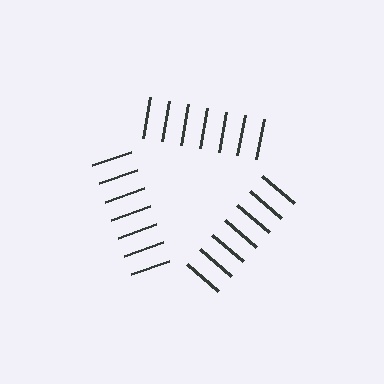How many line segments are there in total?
21 — 7 along each of the 3 edges.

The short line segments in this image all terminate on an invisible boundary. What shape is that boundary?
An illusory triangle — the line segments terminate on its edges but no continuous stroke is drawn.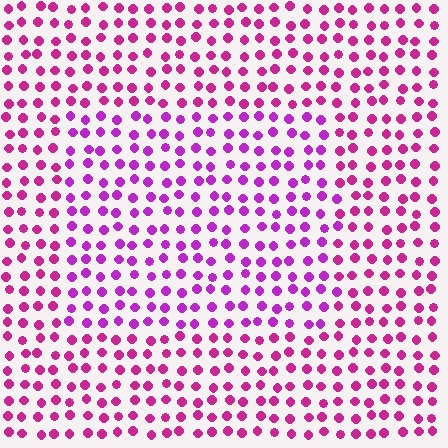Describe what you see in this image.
The image is filled with small magenta elements in a uniform arrangement. A rectangle-shaped region is visible where the elements are tinted to a slightly different hue, forming a subtle color boundary.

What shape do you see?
I see a rectangle.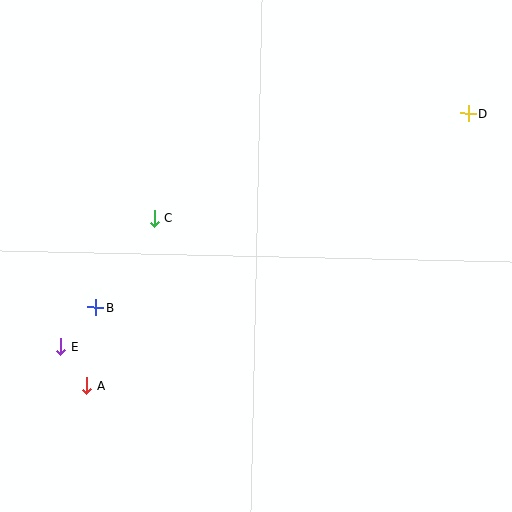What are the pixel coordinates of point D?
Point D is at (469, 113).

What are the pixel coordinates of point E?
Point E is at (61, 347).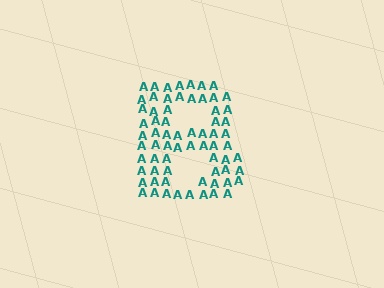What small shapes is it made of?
It is made of small letter A's.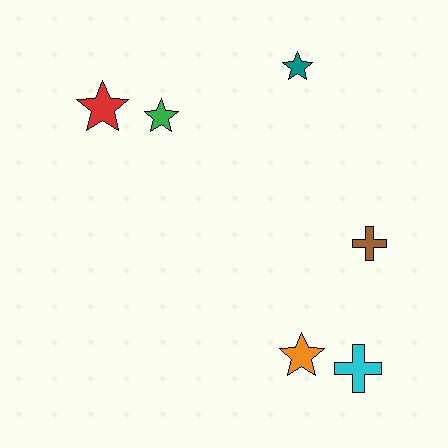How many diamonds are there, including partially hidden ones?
There are no diamonds.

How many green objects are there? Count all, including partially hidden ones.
There is 1 green object.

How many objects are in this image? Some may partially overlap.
There are 6 objects.